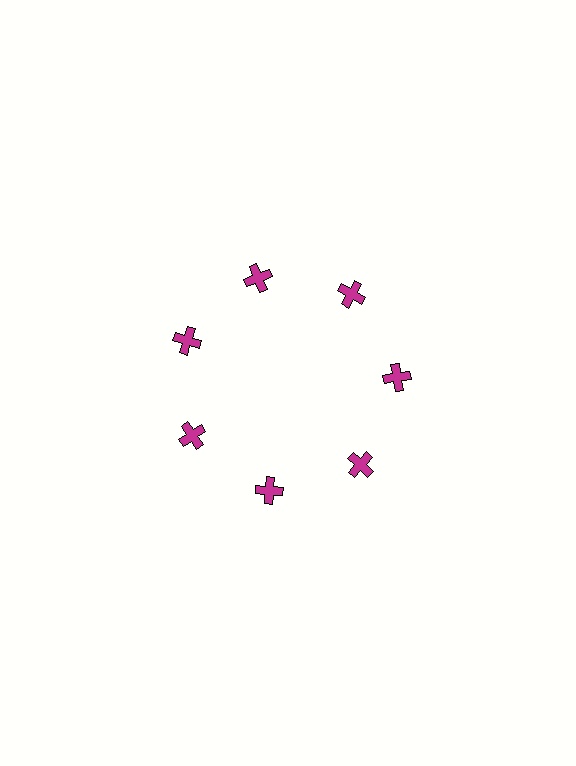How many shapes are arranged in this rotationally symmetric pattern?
There are 7 shapes, arranged in 7 groups of 1.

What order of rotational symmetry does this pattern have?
This pattern has 7-fold rotational symmetry.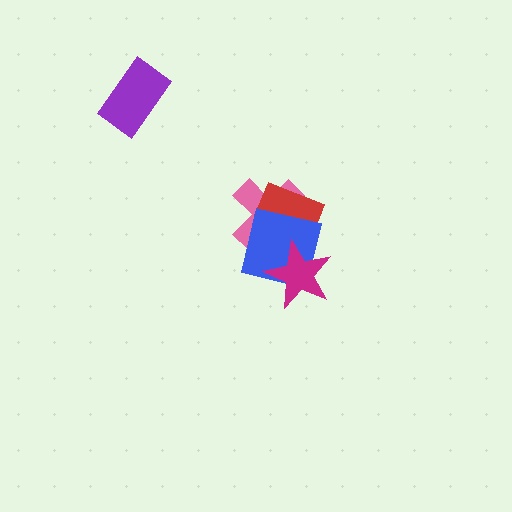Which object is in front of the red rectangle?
The blue square is in front of the red rectangle.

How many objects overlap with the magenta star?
2 objects overlap with the magenta star.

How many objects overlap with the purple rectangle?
0 objects overlap with the purple rectangle.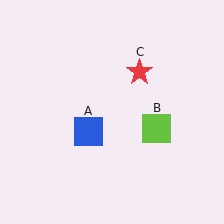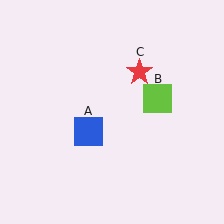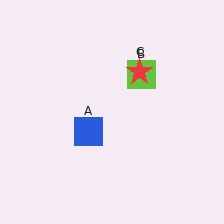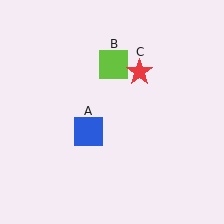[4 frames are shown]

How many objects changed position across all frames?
1 object changed position: lime square (object B).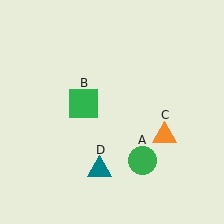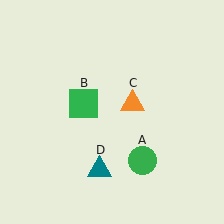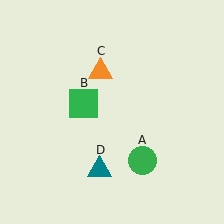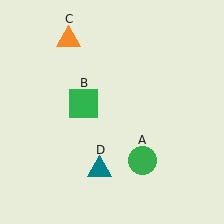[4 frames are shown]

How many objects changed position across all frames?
1 object changed position: orange triangle (object C).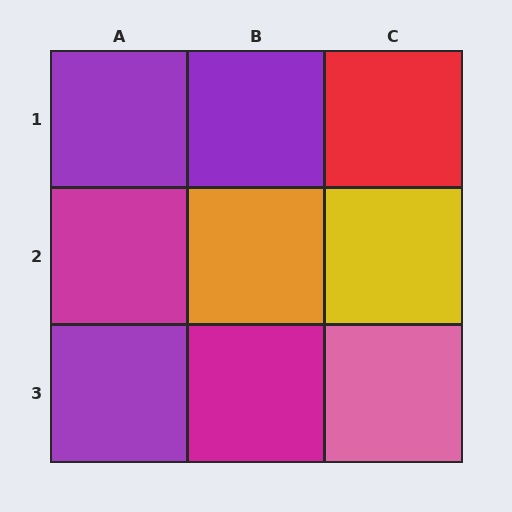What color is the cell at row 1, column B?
Purple.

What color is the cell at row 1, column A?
Purple.